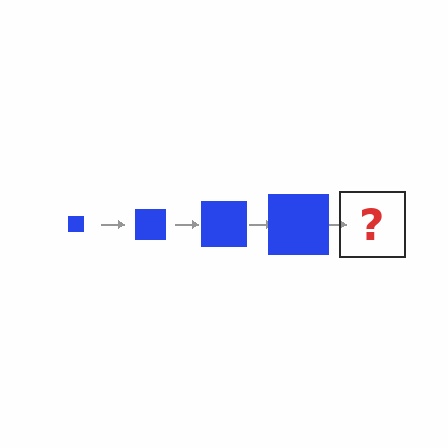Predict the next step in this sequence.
The next step is a blue square, larger than the previous one.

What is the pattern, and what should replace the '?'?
The pattern is that the square gets progressively larger each step. The '?' should be a blue square, larger than the previous one.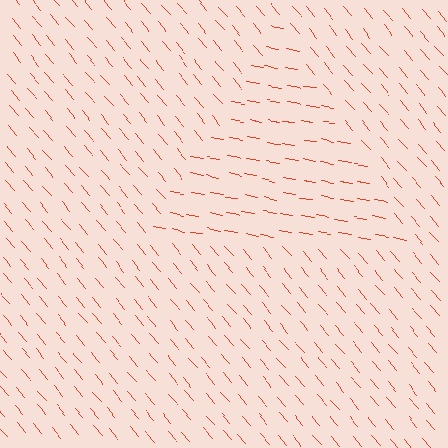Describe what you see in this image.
The image is filled with small red line segments. A triangle region in the image has lines oriented differently from the surrounding lines, creating a visible texture boundary.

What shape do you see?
I see a triangle.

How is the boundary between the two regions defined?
The boundary is defined purely by a change in line orientation (approximately 39 degrees difference). All lines are the same color and thickness.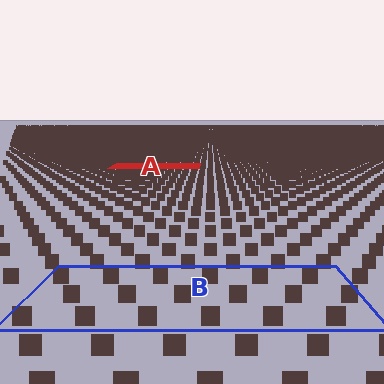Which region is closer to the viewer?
Region B is closer. The texture elements there are larger and more spread out.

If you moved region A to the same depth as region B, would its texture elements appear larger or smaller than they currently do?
They would appear larger. At a closer depth, the same texture elements are projected at a bigger on-screen size.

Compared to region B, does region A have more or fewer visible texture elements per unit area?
Region A has more texture elements per unit area — they are packed more densely because it is farther away.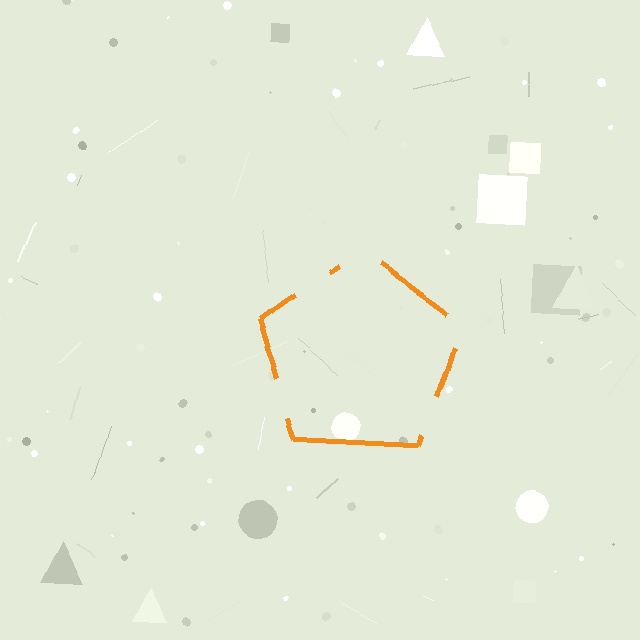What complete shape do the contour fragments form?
The contour fragments form a pentagon.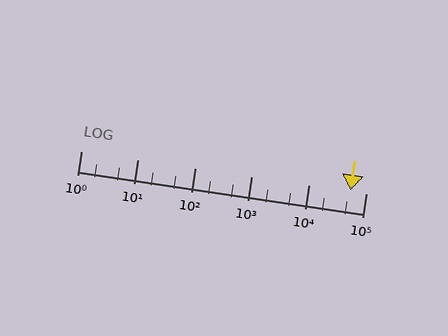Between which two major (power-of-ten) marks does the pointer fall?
The pointer is between 10000 and 100000.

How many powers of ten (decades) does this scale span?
The scale spans 5 decades, from 1 to 100000.